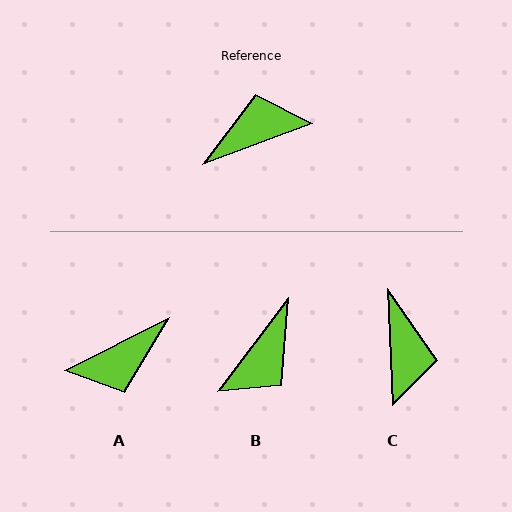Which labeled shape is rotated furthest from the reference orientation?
A, about 174 degrees away.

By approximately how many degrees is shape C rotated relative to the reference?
Approximately 108 degrees clockwise.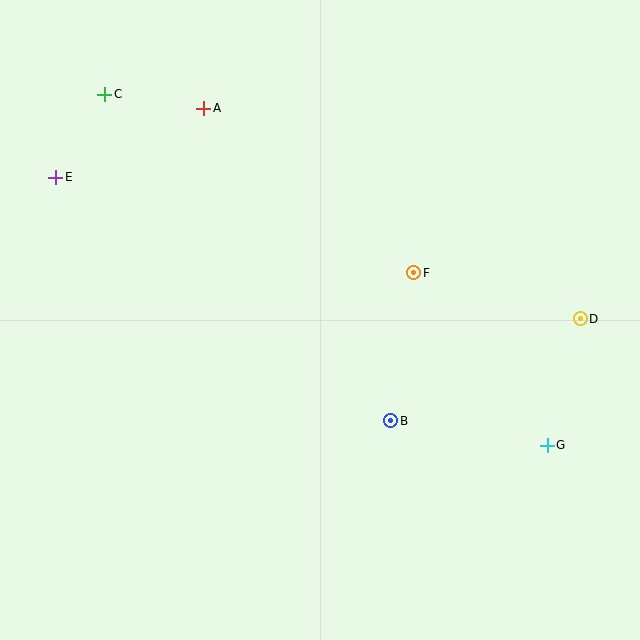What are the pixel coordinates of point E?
Point E is at (56, 177).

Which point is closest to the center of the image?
Point F at (414, 273) is closest to the center.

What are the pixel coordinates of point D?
Point D is at (580, 319).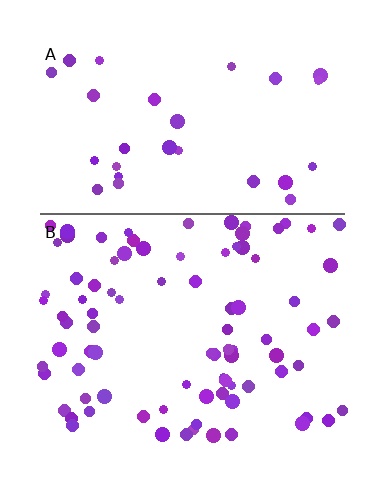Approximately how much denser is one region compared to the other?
Approximately 2.9× — region B over region A.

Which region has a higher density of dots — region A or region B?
B (the bottom).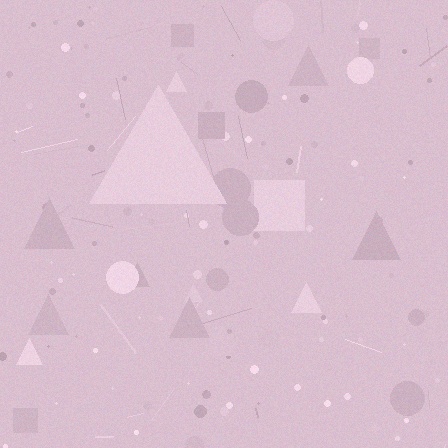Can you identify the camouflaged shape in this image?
The camouflaged shape is a triangle.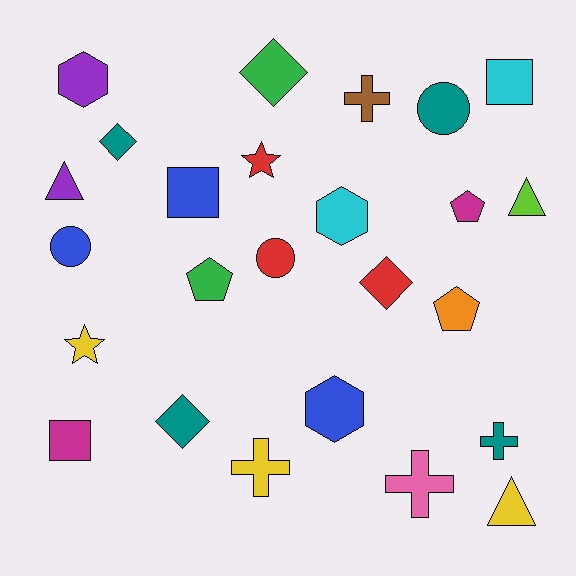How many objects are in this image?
There are 25 objects.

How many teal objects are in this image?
There are 4 teal objects.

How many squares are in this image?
There are 3 squares.